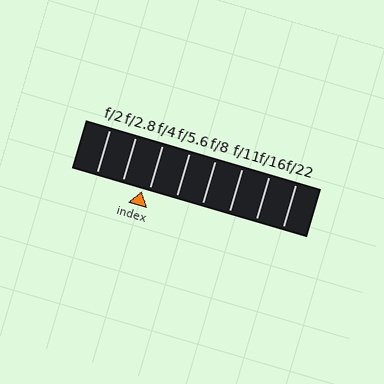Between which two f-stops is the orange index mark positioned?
The index mark is between f/2.8 and f/4.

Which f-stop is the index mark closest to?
The index mark is closest to f/4.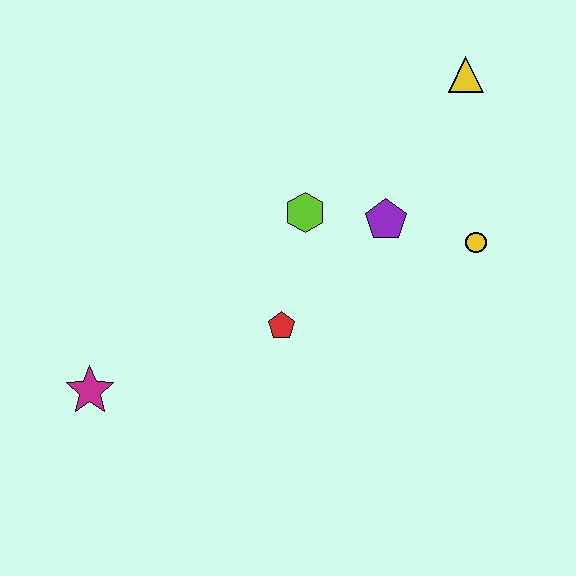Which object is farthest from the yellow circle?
The magenta star is farthest from the yellow circle.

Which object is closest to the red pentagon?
The lime hexagon is closest to the red pentagon.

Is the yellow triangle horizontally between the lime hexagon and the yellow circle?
Yes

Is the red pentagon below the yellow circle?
Yes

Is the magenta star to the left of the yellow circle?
Yes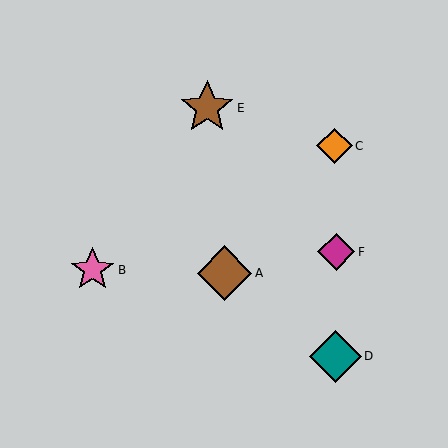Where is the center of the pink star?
The center of the pink star is at (93, 270).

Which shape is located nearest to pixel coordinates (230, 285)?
The brown diamond (labeled A) at (224, 273) is nearest to that location.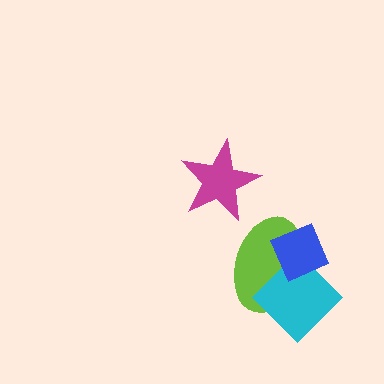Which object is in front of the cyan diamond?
The blue diamond is in front of the cyan diamond.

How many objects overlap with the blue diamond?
2 objects overlap with the blue diamond.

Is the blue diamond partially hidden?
No, no other shape covers it.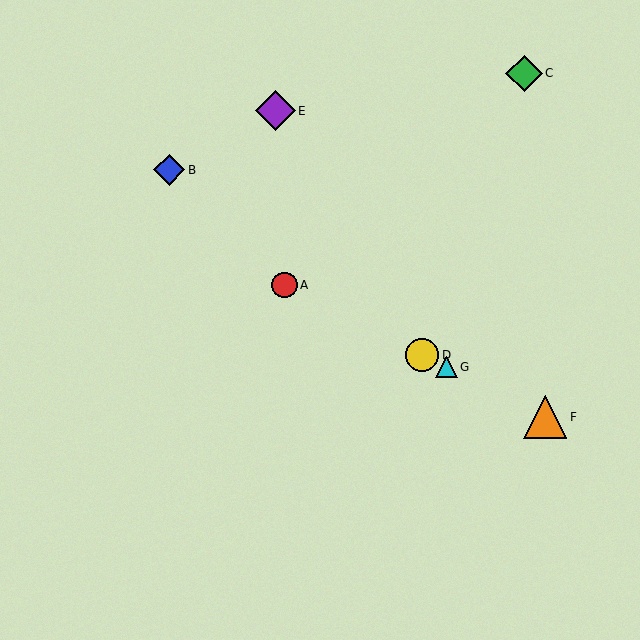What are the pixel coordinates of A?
Object A is at (284, 285).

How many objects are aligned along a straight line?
4 objects (A, D, F, G) are aligned along a straight line.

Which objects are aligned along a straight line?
Objects A, D, F, G are aligned along a straight line.